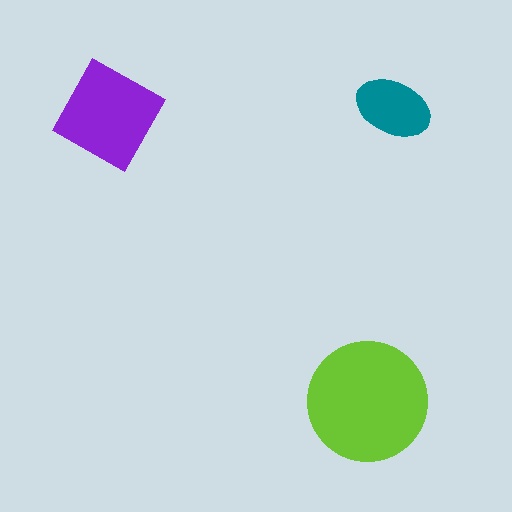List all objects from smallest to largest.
The teal ellipse, the purple square, the lime circle.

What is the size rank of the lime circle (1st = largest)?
1st.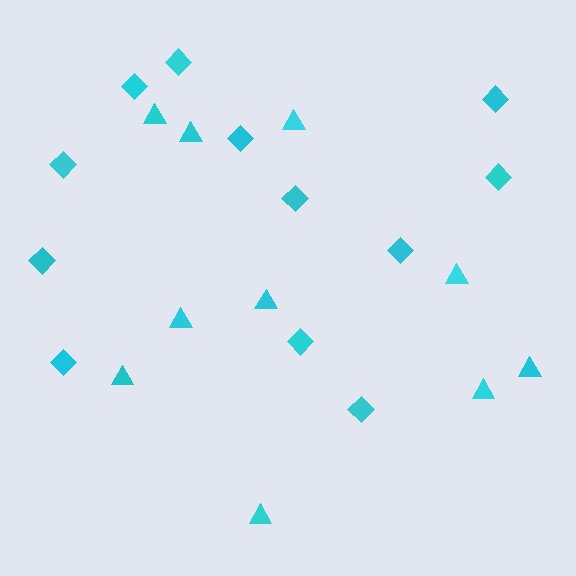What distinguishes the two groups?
There are 2 groups: one group of diamonds (12) and one group of triangles (10).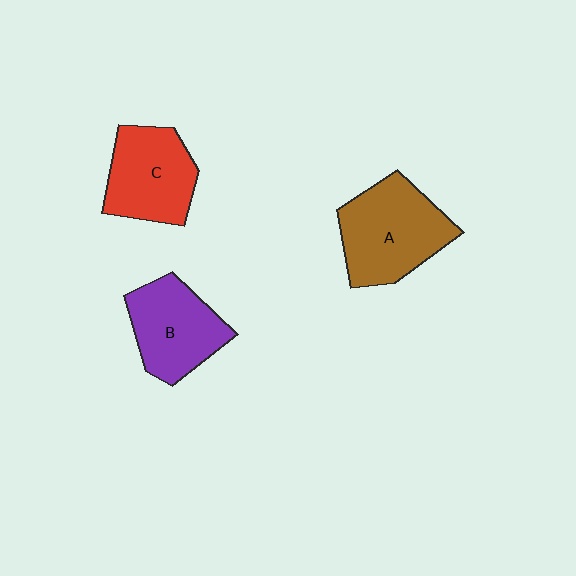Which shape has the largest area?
Shape A (brown).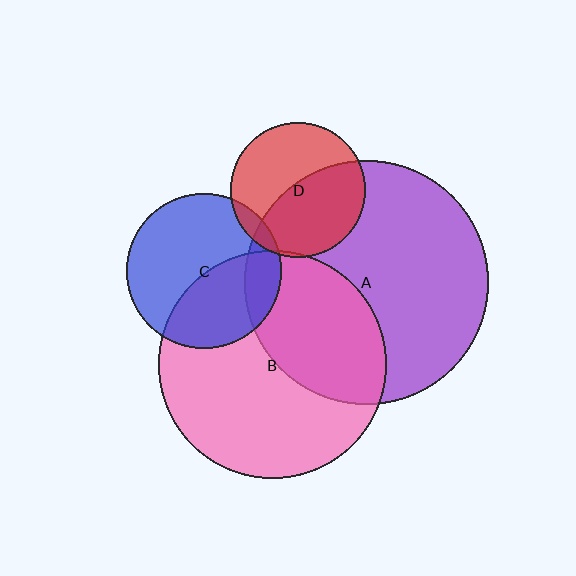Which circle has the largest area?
Circle A (purple).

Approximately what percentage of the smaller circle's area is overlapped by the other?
Approximately 40%.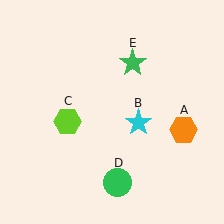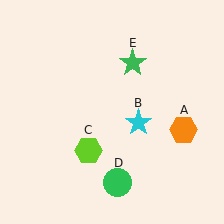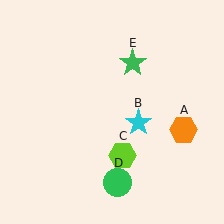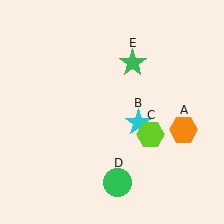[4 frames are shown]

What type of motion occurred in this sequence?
The lime hexagon (object C) rotated counterclockwise around the center of the scene.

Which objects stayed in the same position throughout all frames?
Orange hexagon (object A) and cyan star (object B) and green circle (object D) and green star (object E) remained stationary.